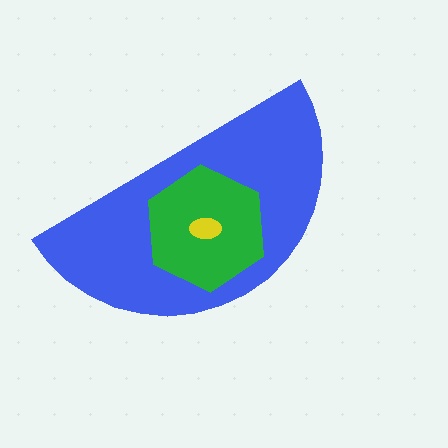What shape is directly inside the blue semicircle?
The green hexagon.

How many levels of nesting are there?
3.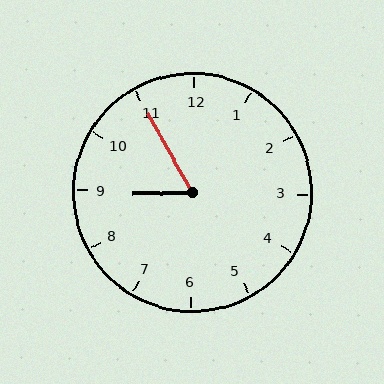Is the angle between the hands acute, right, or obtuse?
It is acute.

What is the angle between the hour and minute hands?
Approximately 62 degrees.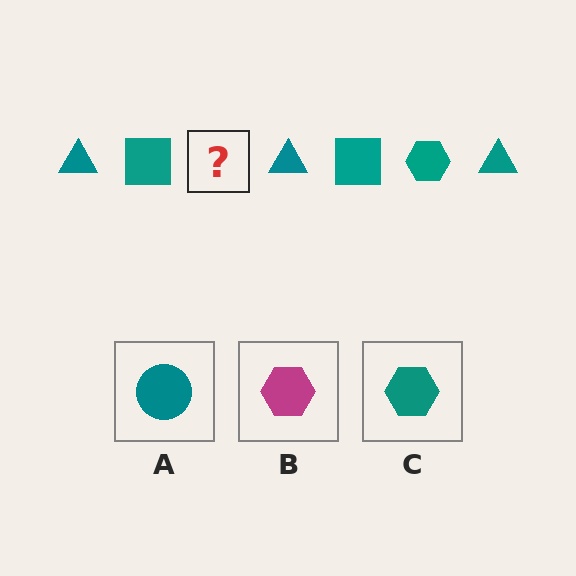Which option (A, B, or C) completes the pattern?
C.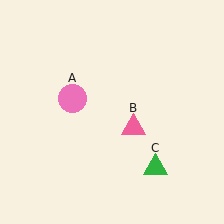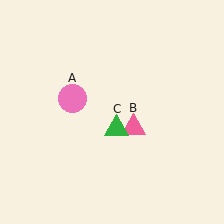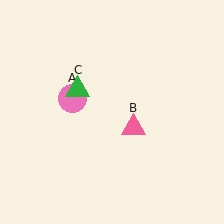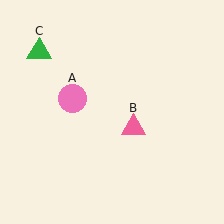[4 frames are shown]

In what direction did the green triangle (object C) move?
The green triangle (object C) moved up and to the left.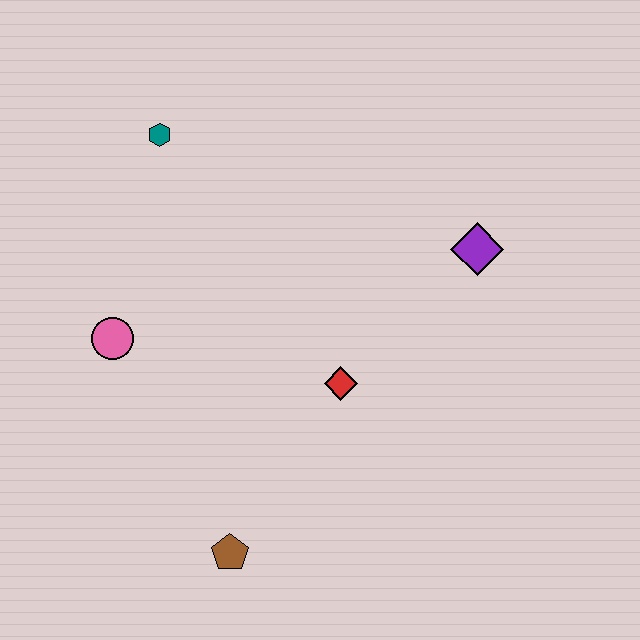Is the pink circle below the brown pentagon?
No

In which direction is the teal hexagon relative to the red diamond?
The teal hexagon is above the red diamond.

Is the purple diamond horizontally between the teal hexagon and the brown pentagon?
No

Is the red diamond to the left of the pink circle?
No